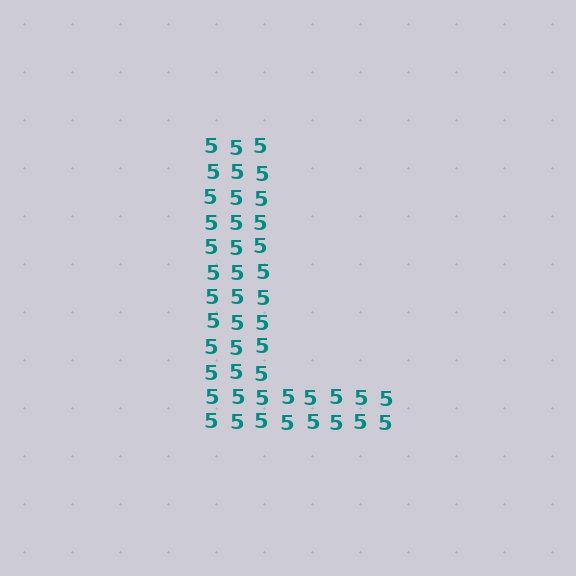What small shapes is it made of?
It is made of small digit 5's.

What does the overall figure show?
The overall figure shows the letter L.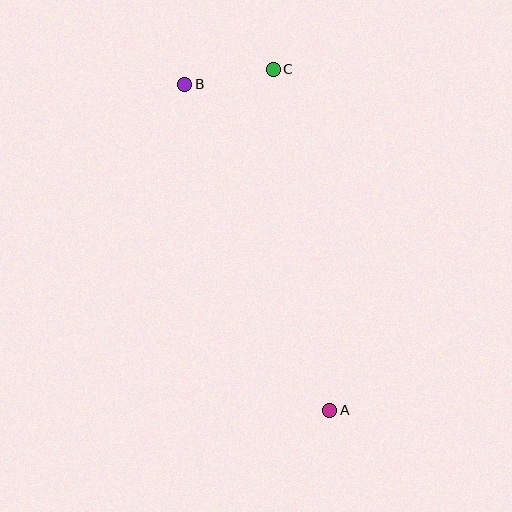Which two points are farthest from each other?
Points A and B are farthest from each other.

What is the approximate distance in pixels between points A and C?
The distance between A and C is approximately 346 pixels.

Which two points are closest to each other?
Points B and C are closest to each other.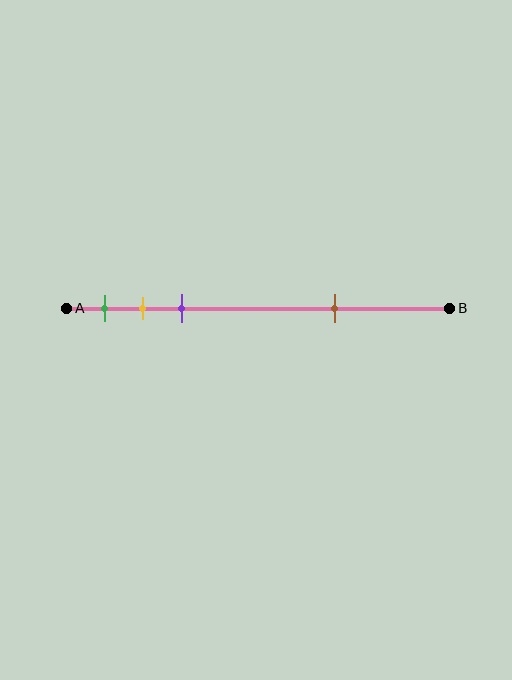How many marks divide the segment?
There are 4 marks dividing the segment.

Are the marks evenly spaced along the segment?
No, the marks are not evenly spaced.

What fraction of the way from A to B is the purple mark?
The purple mark is approximately 30% (0.3) of the way from A to B.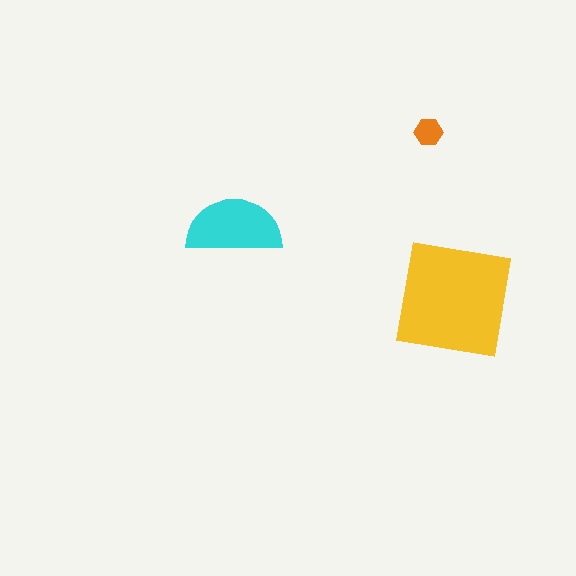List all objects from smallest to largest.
The orange hexagon, the cyan semicircle, the yellow square.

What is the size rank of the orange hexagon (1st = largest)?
3rd.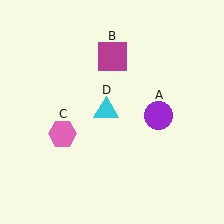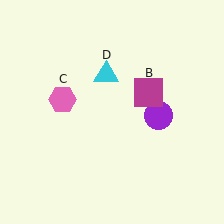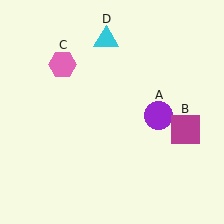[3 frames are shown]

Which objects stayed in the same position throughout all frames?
Purple circle (object A) remained stationary.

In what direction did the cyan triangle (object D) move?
The cyan triangle (object D) moved up.